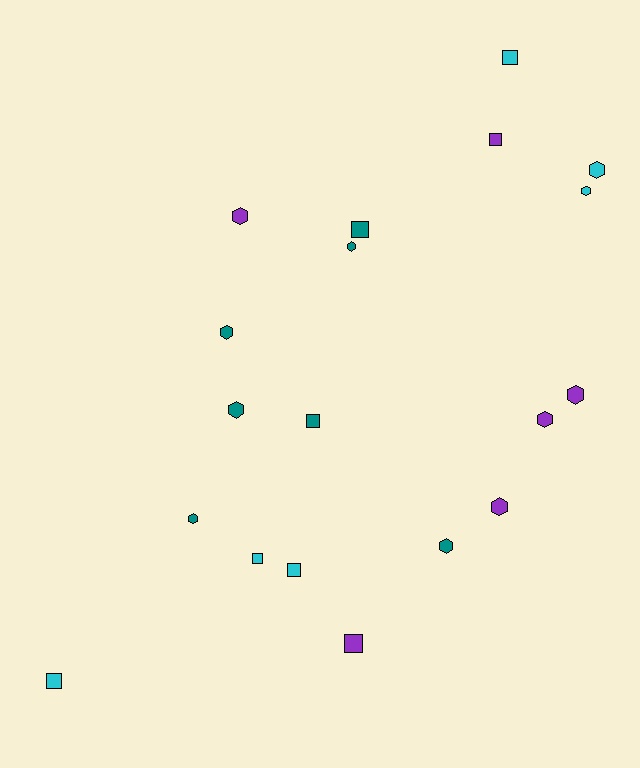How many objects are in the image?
There are 19 objects.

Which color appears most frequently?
Teal, with 7 objects.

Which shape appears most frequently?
Hexagon, with 11 objects.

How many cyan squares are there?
There are 4 cyan squares.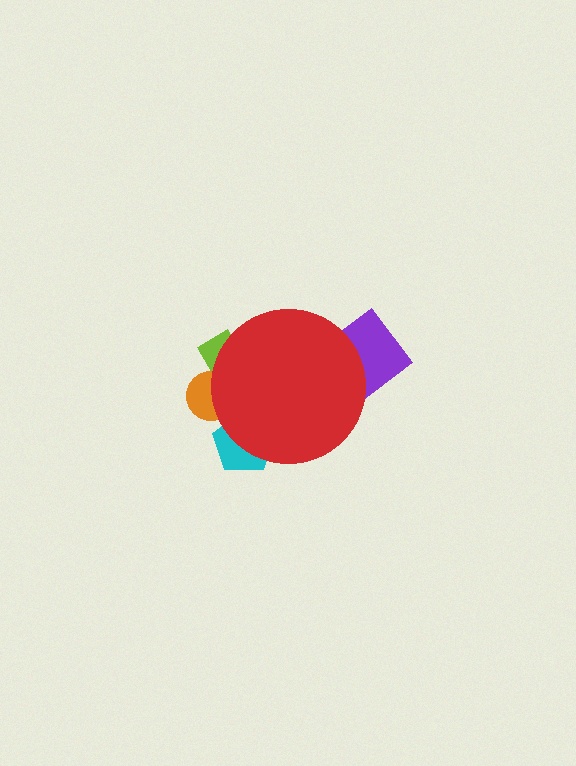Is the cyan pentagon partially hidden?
Yes, the cyan pentagon is partially hidden behind the red circle.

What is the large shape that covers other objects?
A red circle.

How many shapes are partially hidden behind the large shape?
4 shapes are partially hidden.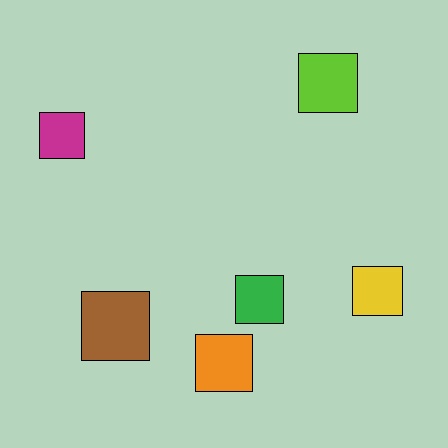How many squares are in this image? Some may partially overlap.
There are 6 squares.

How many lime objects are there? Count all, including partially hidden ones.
There is 1 lime object.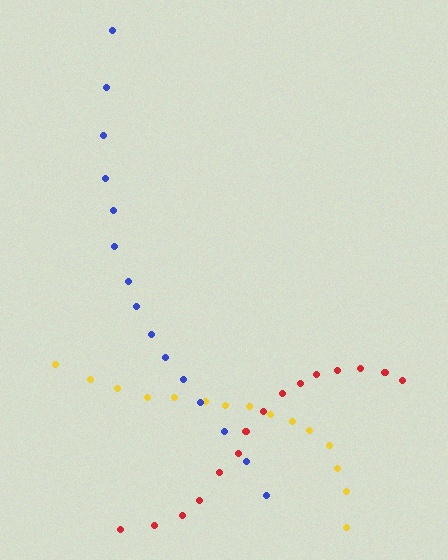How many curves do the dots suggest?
There are 3 distinct paths.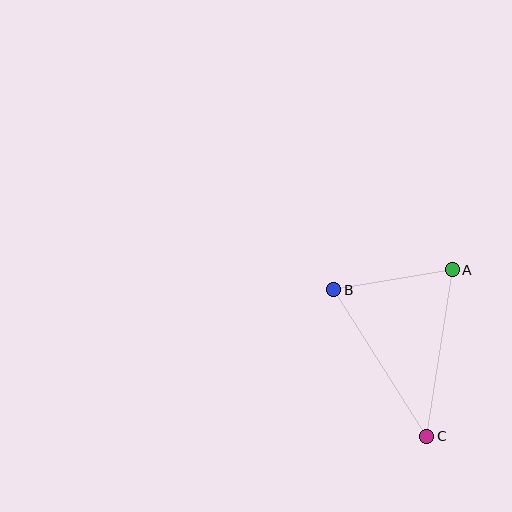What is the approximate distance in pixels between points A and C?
The distance between A and C is approximately 169 pixels.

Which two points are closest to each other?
Points A and B are closest to each other.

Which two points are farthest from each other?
Points B and C are farthest from each other.